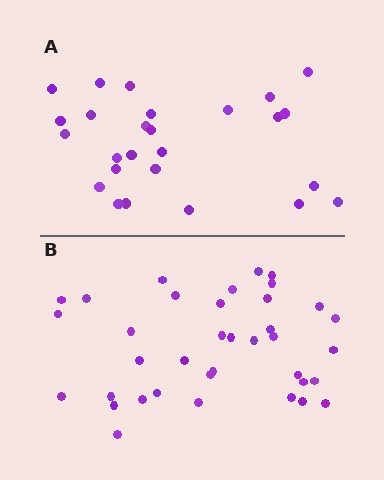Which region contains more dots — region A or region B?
Region B (the bottom region) has more dots.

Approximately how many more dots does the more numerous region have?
Region B has roughly 12 or so more dots than region A.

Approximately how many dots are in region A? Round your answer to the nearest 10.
About 30 dots. (The exact count is 26, which rounds to 30.)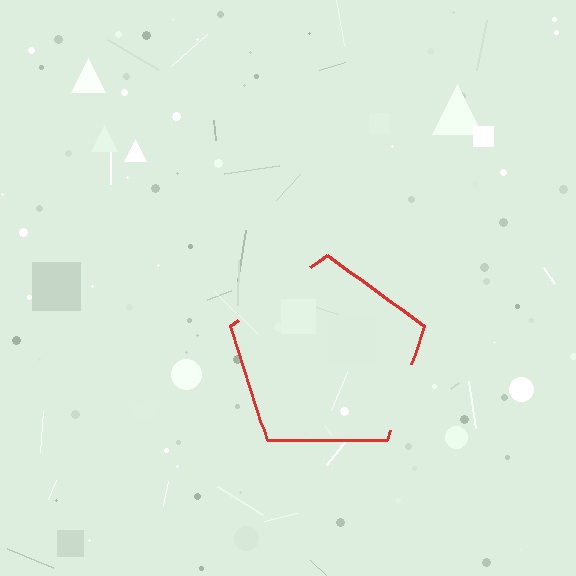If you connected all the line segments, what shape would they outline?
They would outline a pentagon.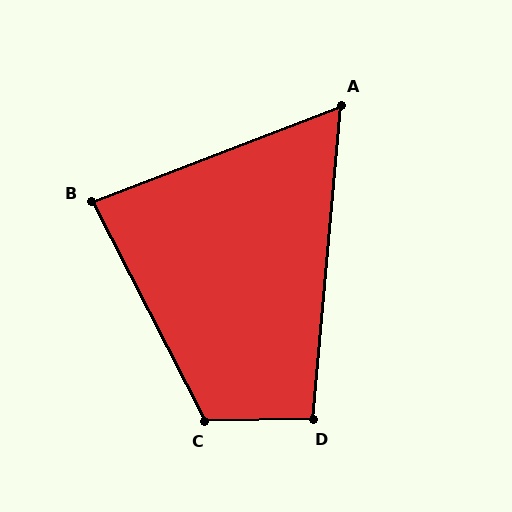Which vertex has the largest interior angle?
C, at approximately 116 degrees.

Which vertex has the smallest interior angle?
A, at approximately 64 degrees.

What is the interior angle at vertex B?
Approximately 84 degrees (acute).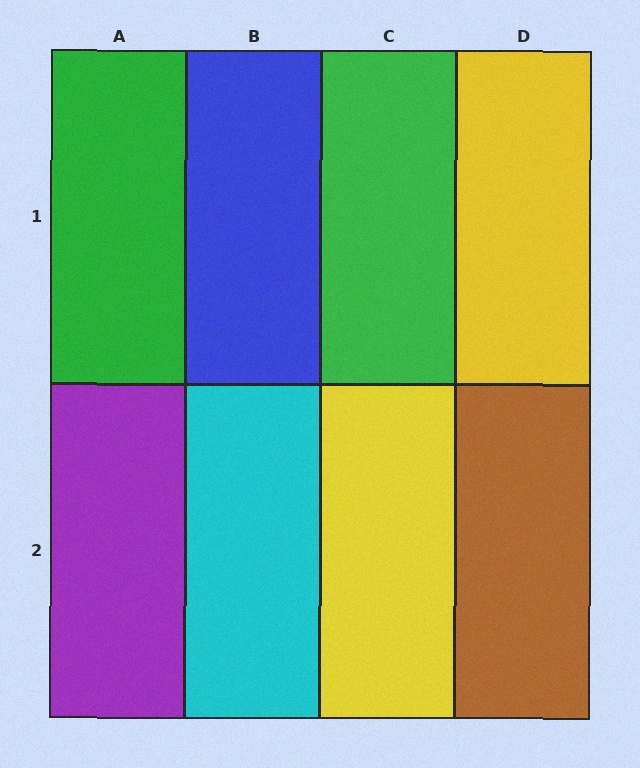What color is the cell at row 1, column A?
Green.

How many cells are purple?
1 cell is purple.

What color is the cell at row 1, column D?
Yellow.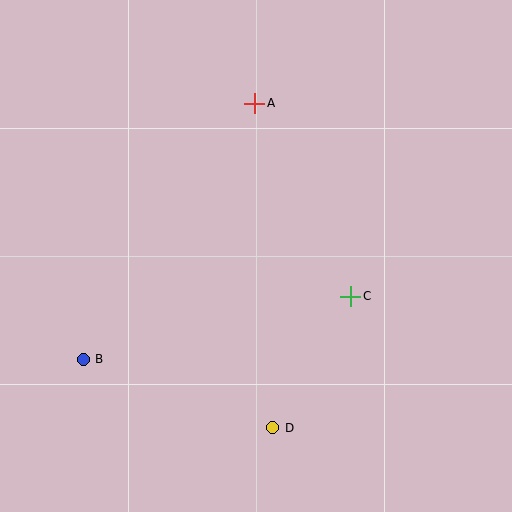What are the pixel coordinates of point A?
Point A is at (254, 103).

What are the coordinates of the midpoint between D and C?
The midpoint between D and C is at (312, 362).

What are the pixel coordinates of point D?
Point D is at (273, 428).